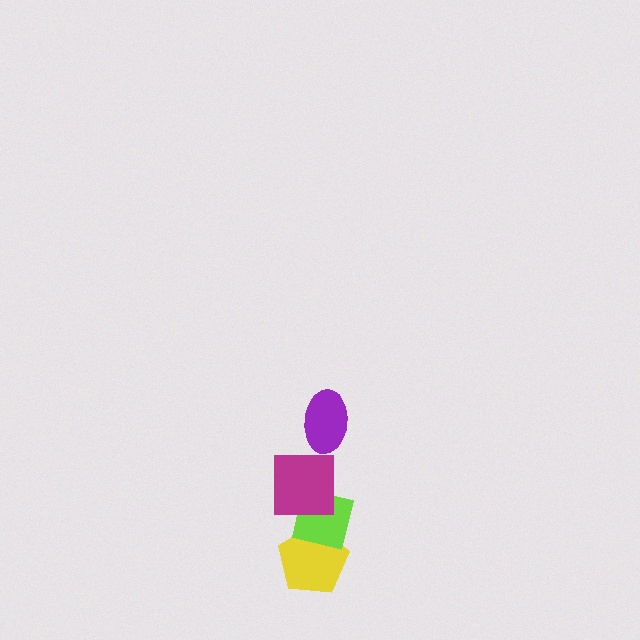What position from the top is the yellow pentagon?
The yellow pentagon is 4th from the top.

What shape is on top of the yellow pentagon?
The lime square is on top of the yellow pentagon.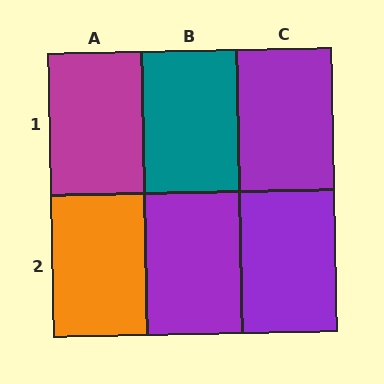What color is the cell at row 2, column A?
Orange.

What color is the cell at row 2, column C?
Purple.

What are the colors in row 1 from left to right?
Magenta, teal, purple.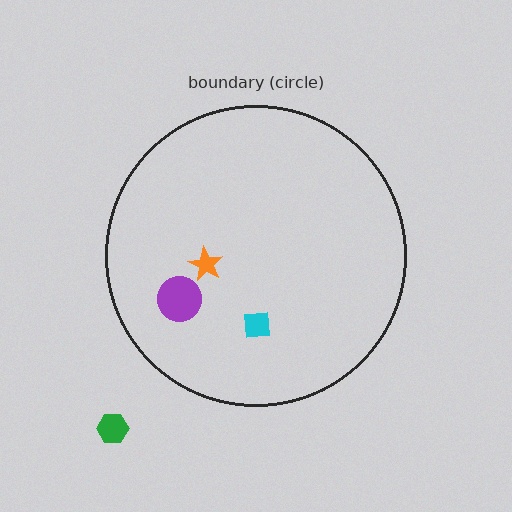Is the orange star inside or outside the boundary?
Inside.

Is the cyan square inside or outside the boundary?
Inside.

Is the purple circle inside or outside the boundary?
Inside.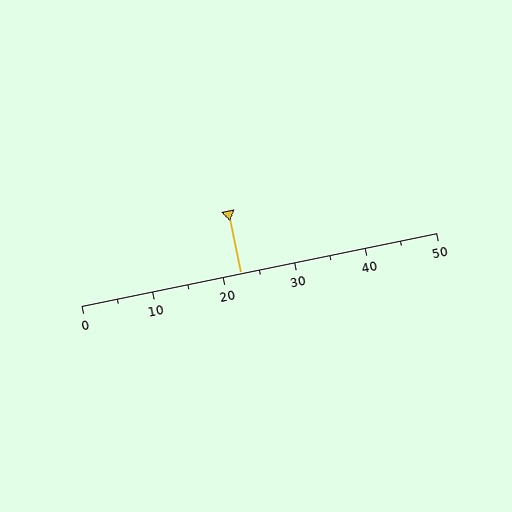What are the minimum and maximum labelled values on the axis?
The axis runs from 0 to 50.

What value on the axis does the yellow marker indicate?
The marker indicates approximately 22.5.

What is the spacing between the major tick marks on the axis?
The major ticks are spaced 10 apart.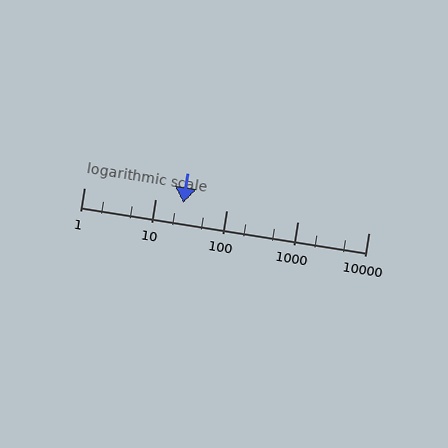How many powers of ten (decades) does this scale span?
The scale spans 4 decades, from 1 to 10000.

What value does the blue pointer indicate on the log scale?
The pointer indicates approximately 25.